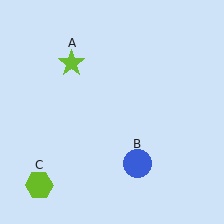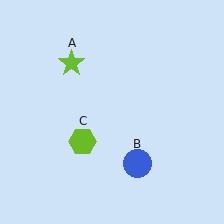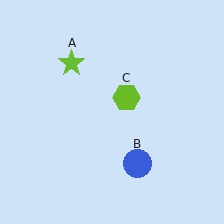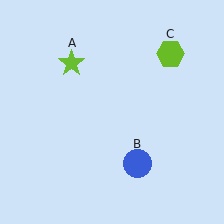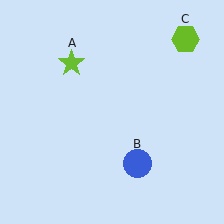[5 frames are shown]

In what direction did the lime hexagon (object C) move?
The lime hexagon (object C) moved up and to the right.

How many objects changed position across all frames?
1 object changed position: lime hexagon (object C).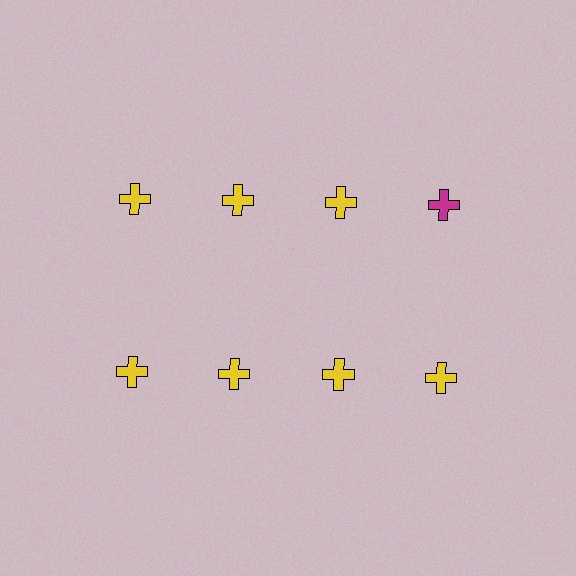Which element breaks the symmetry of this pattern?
The magenta cross in the top row, second from right column breaks the symmetry. All other shapes are yellow crosses.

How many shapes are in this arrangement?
There are 8 shapes arranged in a grid pattern.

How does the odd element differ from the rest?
It has a different color: magenta instead of yellow.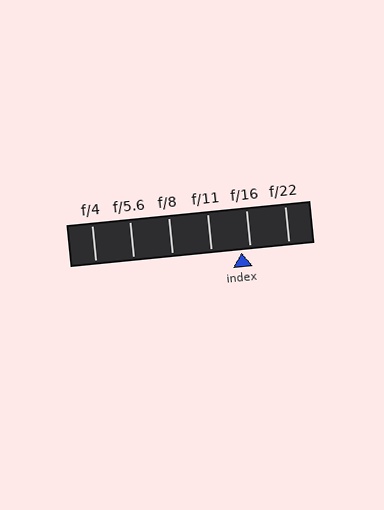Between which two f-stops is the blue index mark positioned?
The index mark is between f/11 and f/16.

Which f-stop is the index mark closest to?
The index mark is closest to f/16.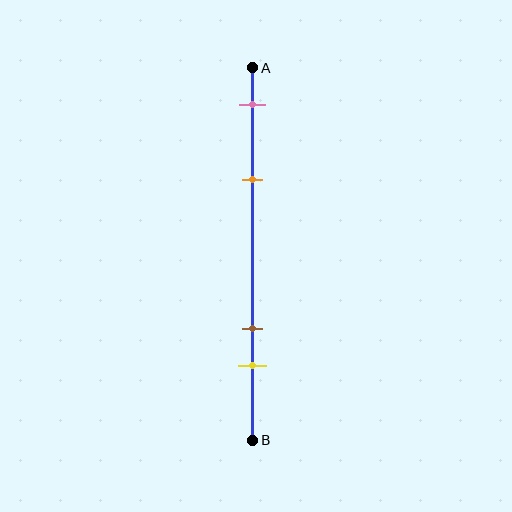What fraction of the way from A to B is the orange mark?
The orange mark is approximately 30% (0.3) of the way from A to B.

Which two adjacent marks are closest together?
The brown and yellow marks are the closest adjacent pair.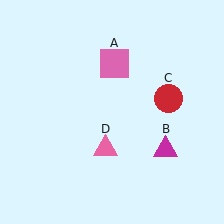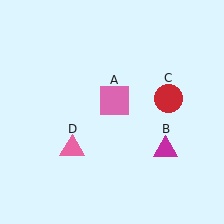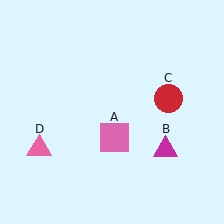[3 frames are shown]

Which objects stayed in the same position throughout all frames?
Magenta triangle (object B) and red circle (object C) remained stationary.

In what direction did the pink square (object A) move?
The pink square (object A) moved down.